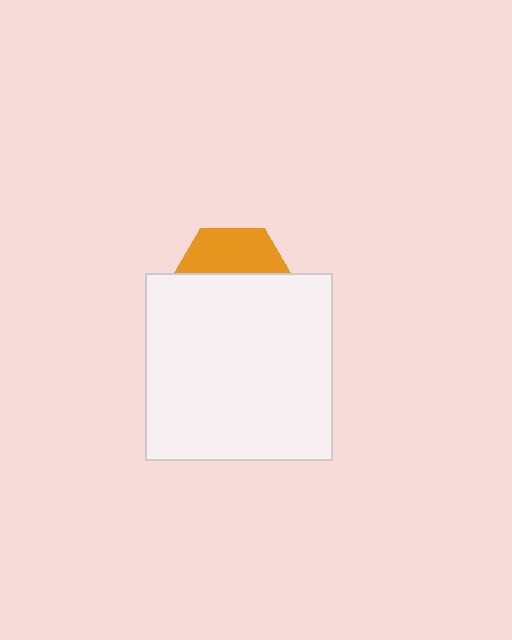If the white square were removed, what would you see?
You would see the complete orange hexagon.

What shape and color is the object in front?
The object in front is a white square.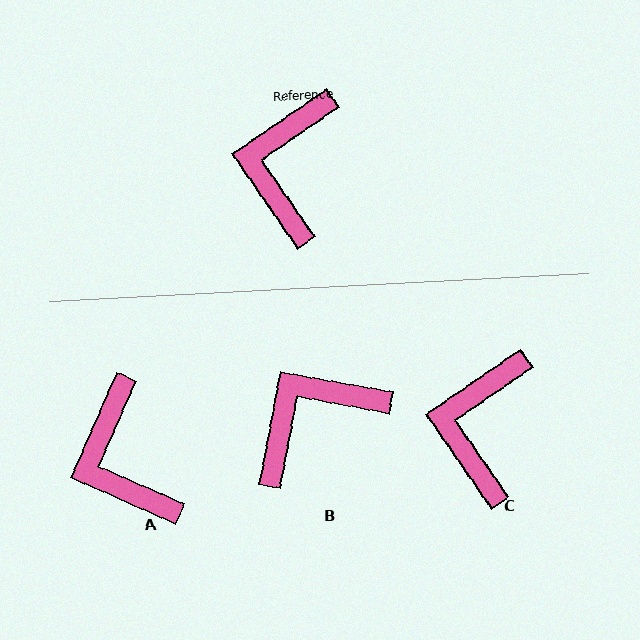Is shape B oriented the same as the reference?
No, it is off by about 45 degrees.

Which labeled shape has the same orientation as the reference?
C.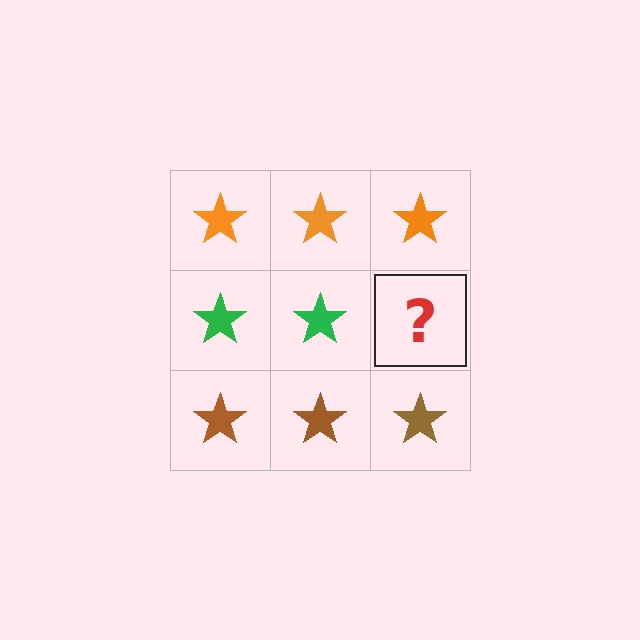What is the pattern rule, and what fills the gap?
The rule is that each row has a consistent color. The gap should be filled with a green star.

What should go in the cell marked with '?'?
The missing cell should contain a green star.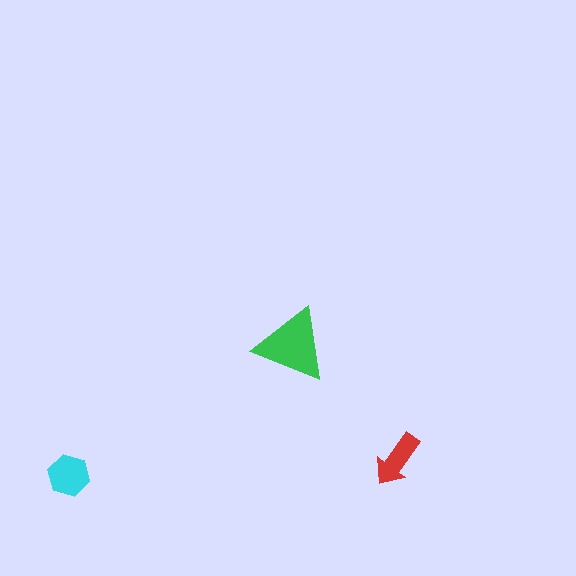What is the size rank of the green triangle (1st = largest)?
1st.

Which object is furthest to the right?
The red arrow is rightmost.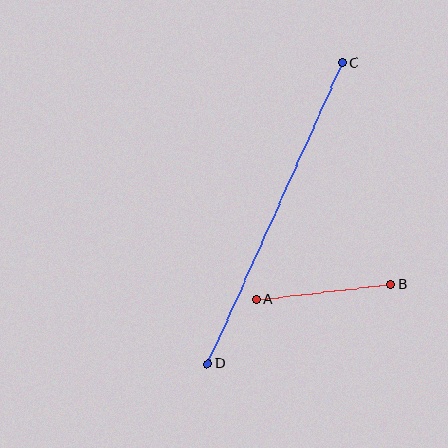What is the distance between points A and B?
The distance is approximately 135 pixels.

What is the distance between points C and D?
The distance is approximately 330 pixels.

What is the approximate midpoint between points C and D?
The midpoint is at approximately (275, 213) pixels.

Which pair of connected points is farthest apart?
Points C and D are farthest apart.